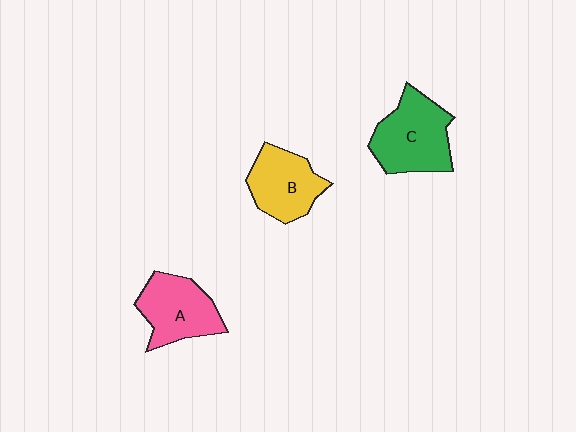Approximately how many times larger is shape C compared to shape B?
Approximately 1.2 times.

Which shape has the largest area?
Shape C (green).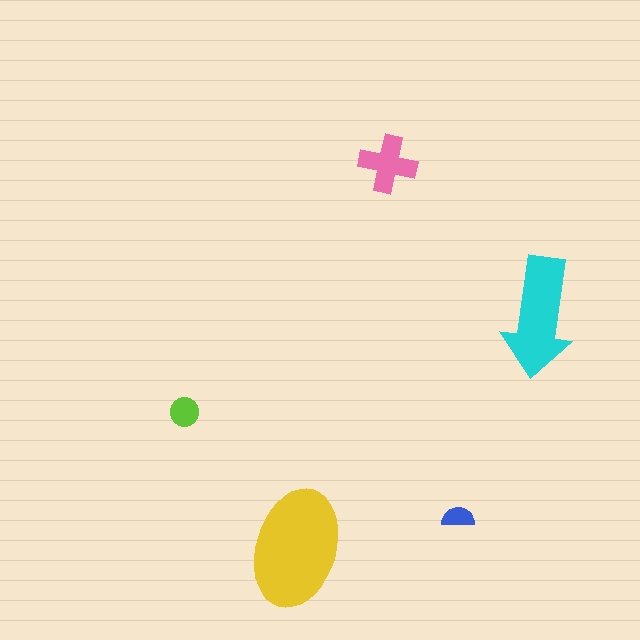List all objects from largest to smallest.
The yellow ellipse, the cyan arrow, the pink cross, the lime circle, the blue semicircle.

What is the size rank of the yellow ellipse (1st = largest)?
1st.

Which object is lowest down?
The yellow ellipse is bottommost.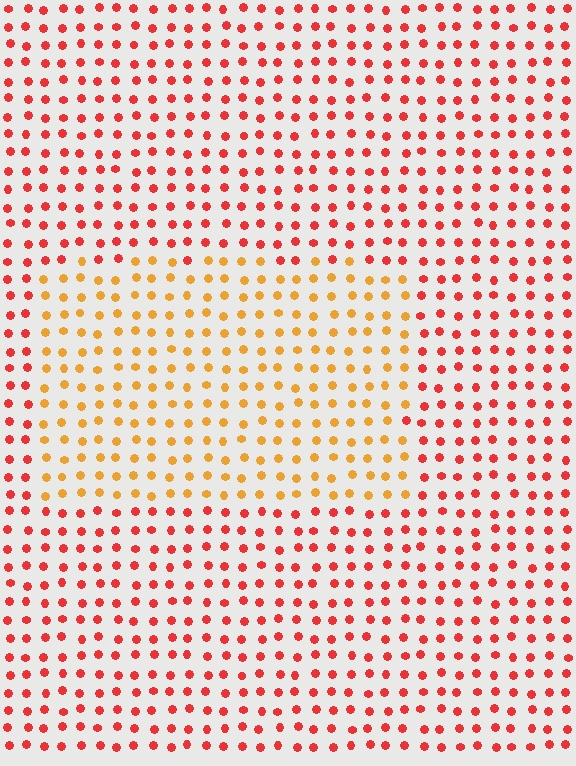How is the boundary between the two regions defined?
The boundary is defined purely by a slight shift in hue (about 39 degrees). Spacing, size, and orientation are identical on both sides.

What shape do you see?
I see a rectangle.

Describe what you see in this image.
The image is filled with small red elements in a uniform arrangement. A rectangle-shaped region is visible where the elements are tinted to a slightly different hue, forming a subtle color boundary.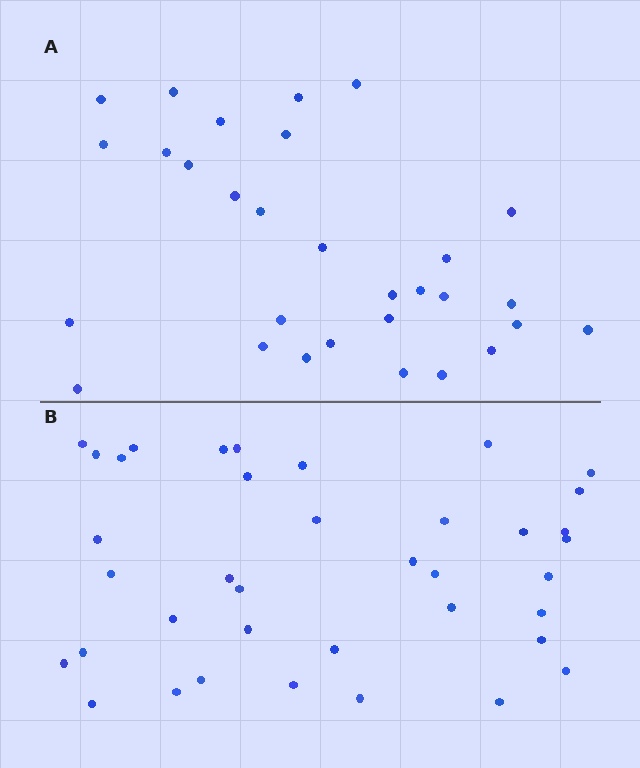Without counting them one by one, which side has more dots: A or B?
Region B (the bottom region) has more dots.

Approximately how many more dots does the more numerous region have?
Region B has roughly 8 or so more dots than region A.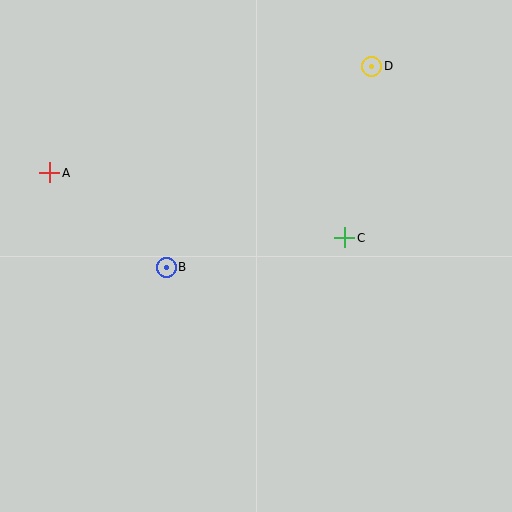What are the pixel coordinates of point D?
Point D is at (372, 66).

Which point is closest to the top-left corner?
Point A is closest to the top-left corner.